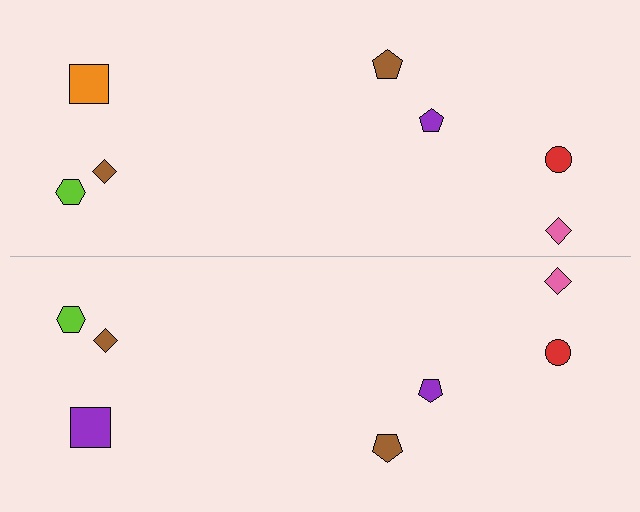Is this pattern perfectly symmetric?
No, the pattern is not perfectly symmetric. The purple square on the bottom side breaks the symmetry — its mirror counterpart is orange.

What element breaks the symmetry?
The purple square on the bottom side breaks the symmetry — its mirror counterpart is orange.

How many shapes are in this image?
There are 14 shapes in this image.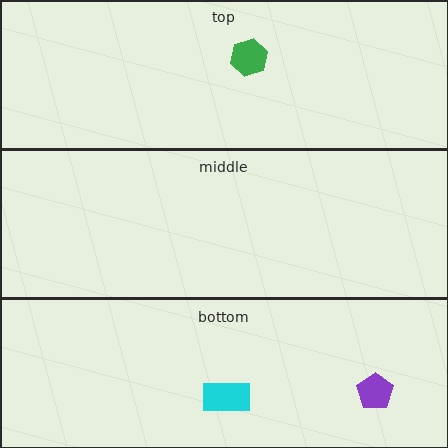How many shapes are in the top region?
1.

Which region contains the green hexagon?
The top region.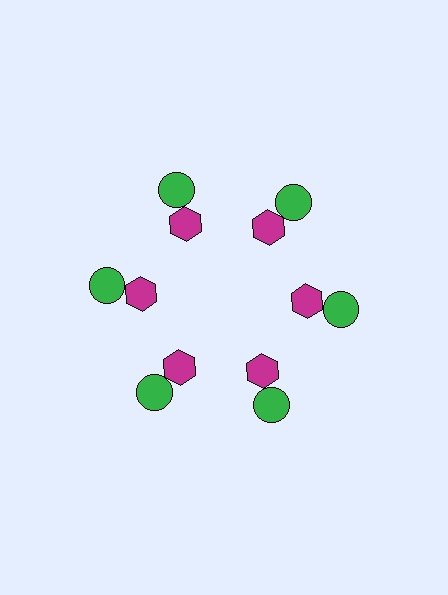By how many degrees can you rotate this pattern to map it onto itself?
The pattern maps onto itself every 60 degrees of rotation.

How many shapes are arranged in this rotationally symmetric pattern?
There are 12 shapes, arranged in 6 groups of 2.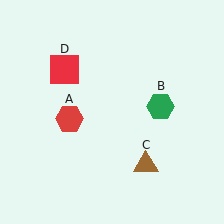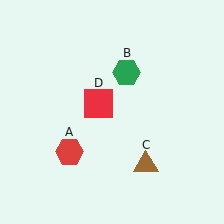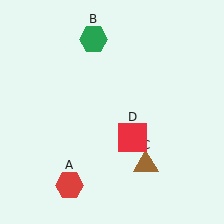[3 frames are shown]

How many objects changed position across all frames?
3 objects changed position: red hexagon (object A), green hexagon (object B), red square (object D).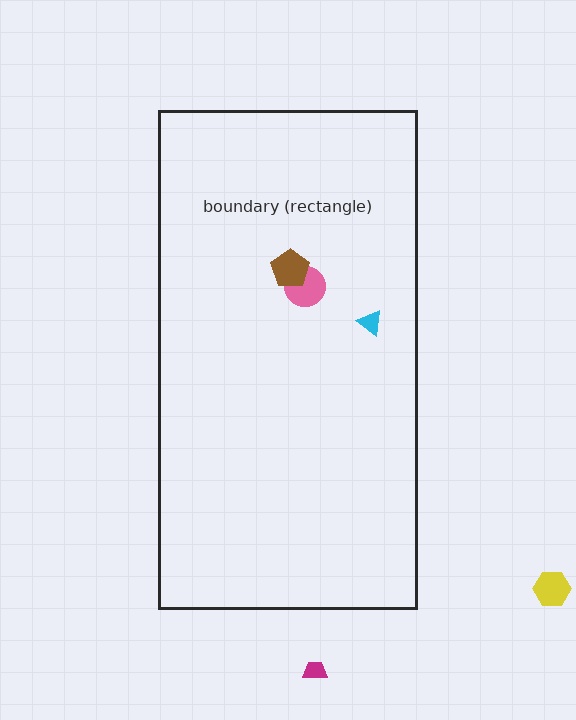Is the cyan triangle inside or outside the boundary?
Inside.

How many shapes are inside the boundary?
3 inside, 2 outside.